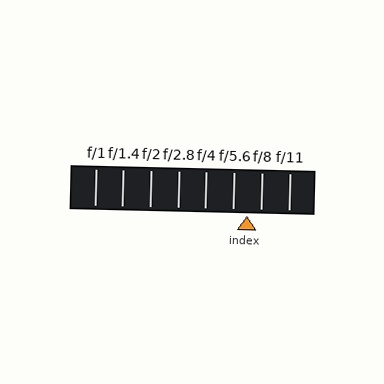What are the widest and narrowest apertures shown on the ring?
The widest aperture shown is f/1 and the narrowest is f/11.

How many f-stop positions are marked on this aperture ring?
There are 8 f-stop positions marked.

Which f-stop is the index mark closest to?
The index mark is closest to f/8.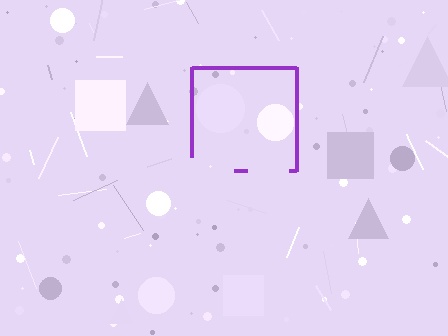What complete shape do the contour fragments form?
The contour fragments form a square.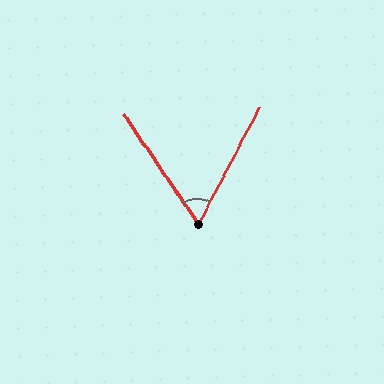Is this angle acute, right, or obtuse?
It is acute.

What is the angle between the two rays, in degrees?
Approximately 62 degrees.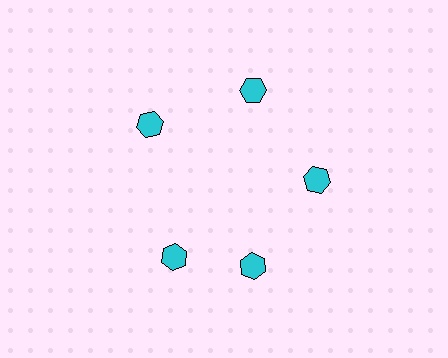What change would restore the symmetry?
The symmetry would be restored by rotating it back into even spacing with its neighbors so that all 5 hexagons sit at equal angles and equal distance from the center.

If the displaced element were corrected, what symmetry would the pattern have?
It would have 5-fold rotational symmetry — the pattern would map onto itself every 72 degrees.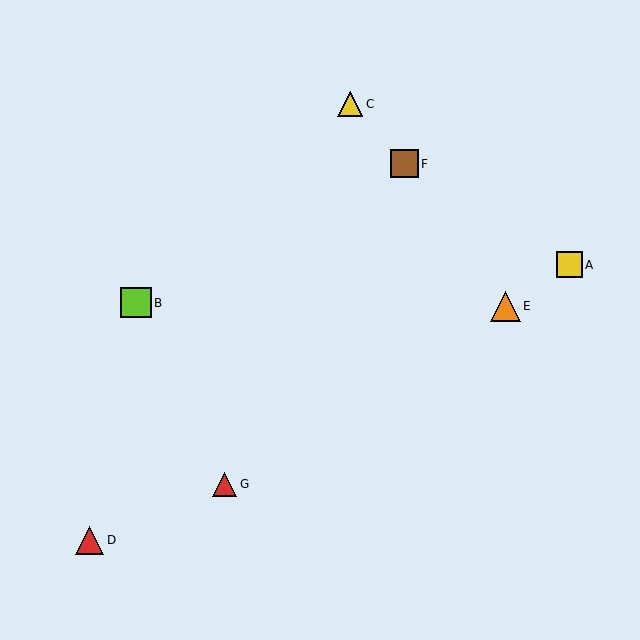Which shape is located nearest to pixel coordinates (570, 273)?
The yellow square (labeled A) at (569, 265) is nearest to that location.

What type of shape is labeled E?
Shape E is an orange triangle.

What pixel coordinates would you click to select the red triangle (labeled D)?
Click at (90, 540) to select the red triangle D.